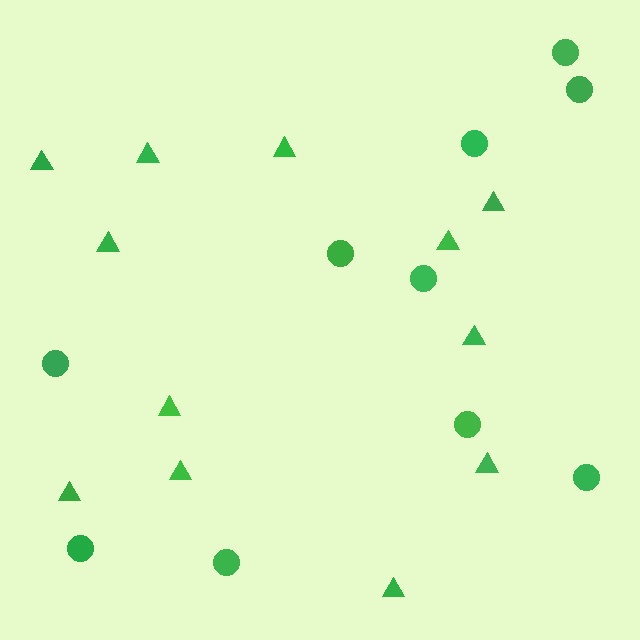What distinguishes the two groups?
There are 2 groups: one group of circles (10) and one group of triangles (12).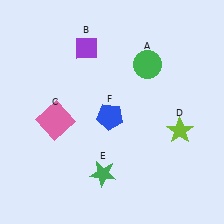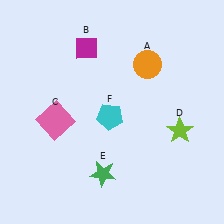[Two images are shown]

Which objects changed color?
A changed from green to orange. B changed from purple to magenta. F changed from blue to cyan.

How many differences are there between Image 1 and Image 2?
There are 3 differences between the two images.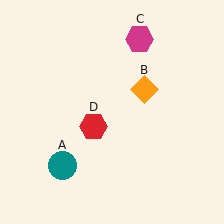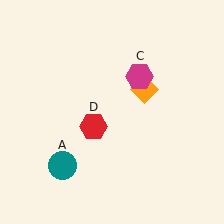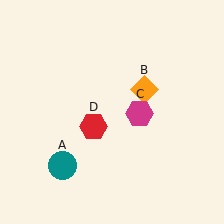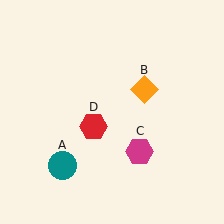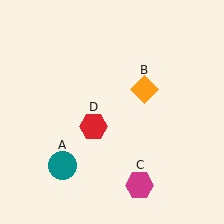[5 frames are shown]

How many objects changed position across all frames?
1 object changed position: magenta hexagon (object C).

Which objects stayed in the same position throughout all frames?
Teal circle (object A) and orange diamond (object B) and red hexagon (object D) remained stationary.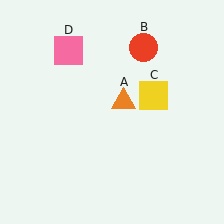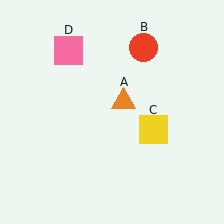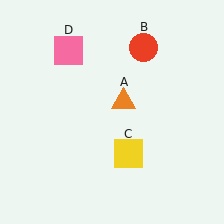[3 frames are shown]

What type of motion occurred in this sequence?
The yellow square (object C) rotated clockwise around the center of the scene.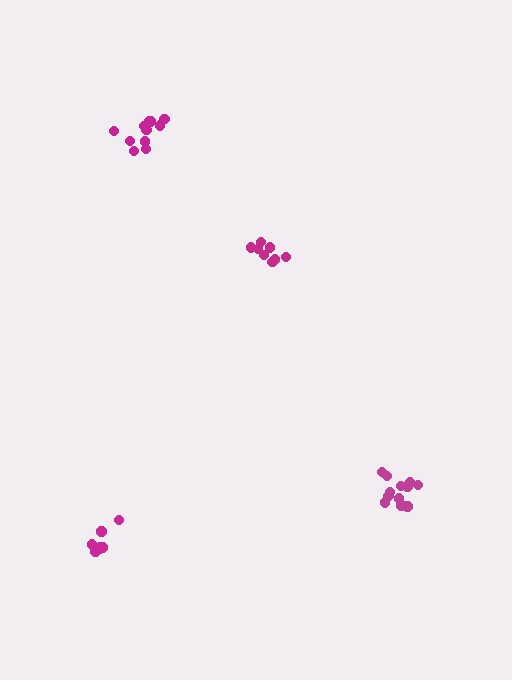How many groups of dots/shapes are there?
There are 4 groups.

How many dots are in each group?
Group 1: 12 dots, Group 2: 8 dots, Group 3: 11 dots, Group 4: 7 dots (38 total).